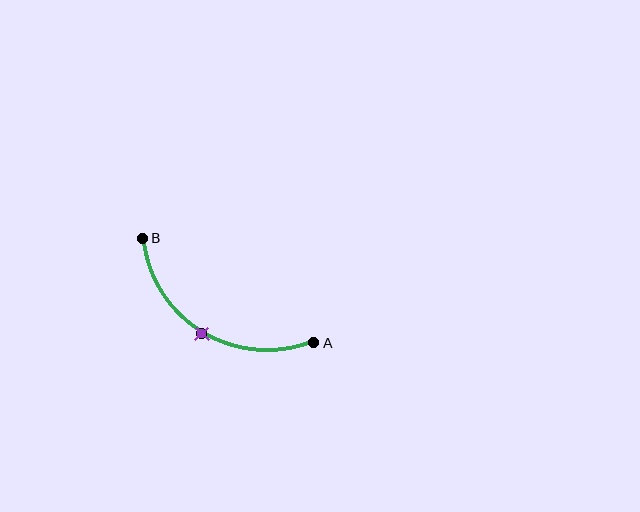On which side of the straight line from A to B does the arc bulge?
The arc bulges below the straight line connecting A and B.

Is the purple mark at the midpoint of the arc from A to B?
Yes. The purple mark lies on the arc at equal arc-length from both A and B — it is the arc midpoint.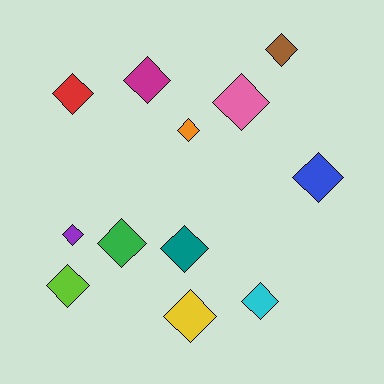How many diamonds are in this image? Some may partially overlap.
There are 12 diamonds.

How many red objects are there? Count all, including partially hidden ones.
There is 1 red object.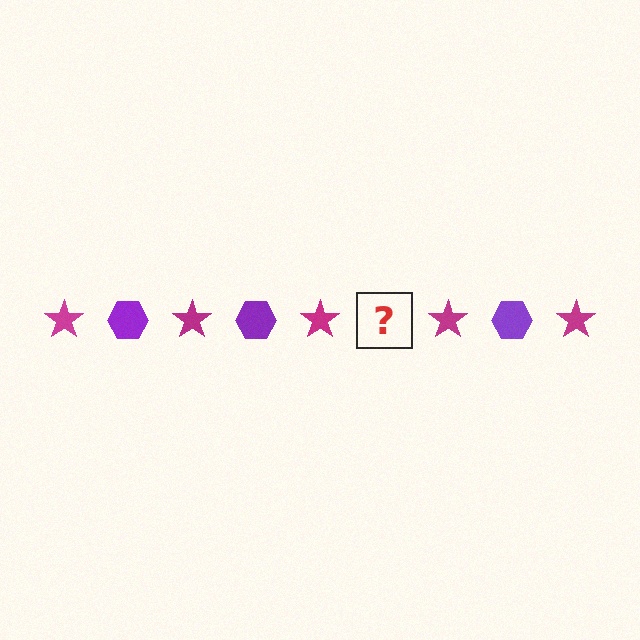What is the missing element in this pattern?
The missing element is a purple hexagon.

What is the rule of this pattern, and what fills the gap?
The rule is that the pattern alternates between magenta star and purple hexagon. The gap should be filled with a purple hexagon.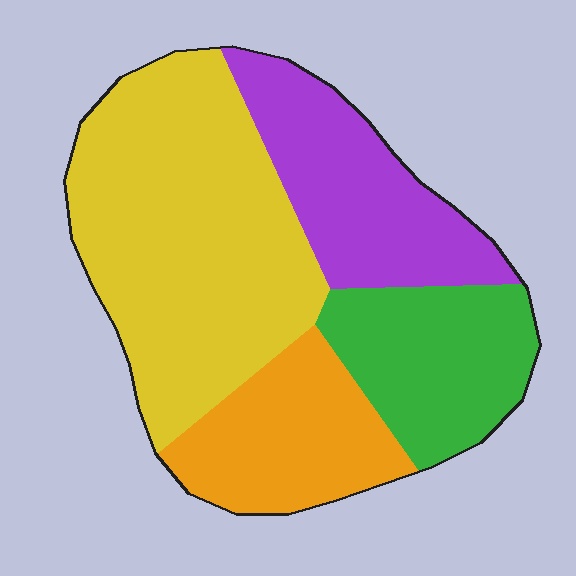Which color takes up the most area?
Yellow, at roughly 45%.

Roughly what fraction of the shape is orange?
Orange takes up about one sixth (1/6) of the shape.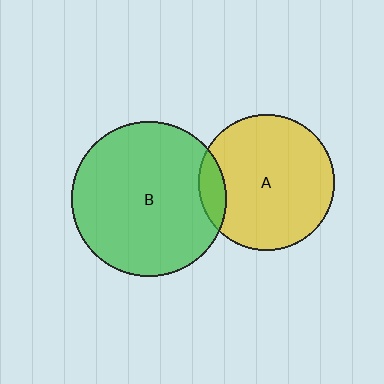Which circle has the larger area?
Circle B (green).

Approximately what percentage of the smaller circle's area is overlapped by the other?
Approximately 10%.